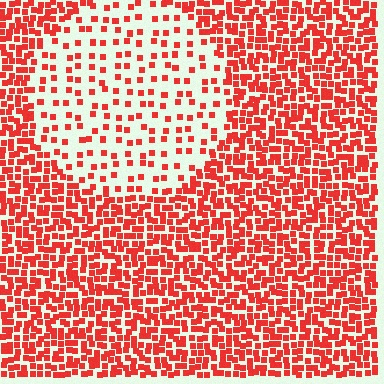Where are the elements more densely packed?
The elements are more densely packed outside the circle boundary.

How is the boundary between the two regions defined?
The boundary is defined by a change in element density (approximately 2.9x ratio). All elements are the same color, size, and shape.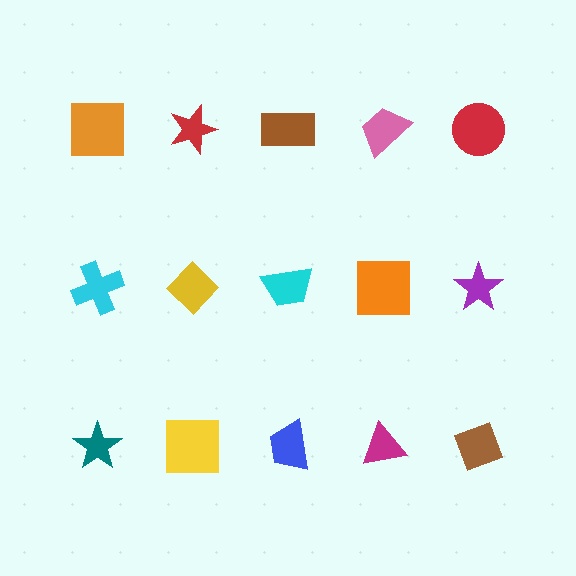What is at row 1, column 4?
A pink trapezoid.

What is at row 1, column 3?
A brown rectangle.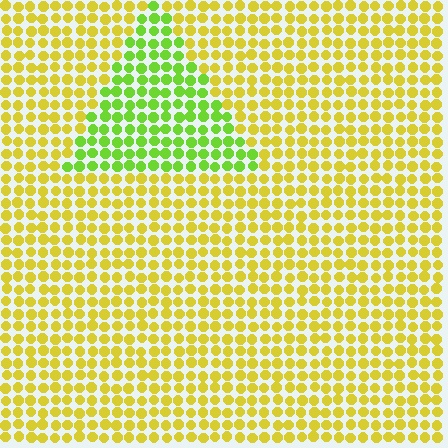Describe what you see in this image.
The image is filled with small yellow elements in a uniform arrangement. A triangle-shaped region is visible where the elements are tinted to a slightly different hue, forming a subtle color boundary.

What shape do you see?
I see a triangle.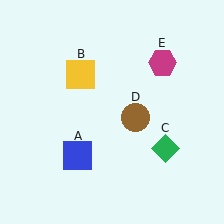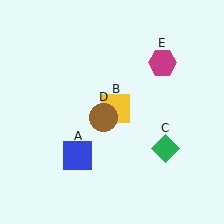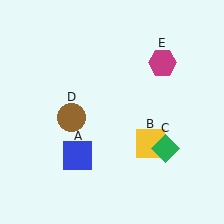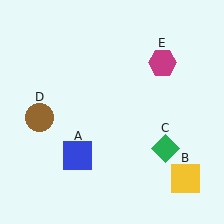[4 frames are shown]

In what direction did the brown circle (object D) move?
The brown circle (object D) moved left.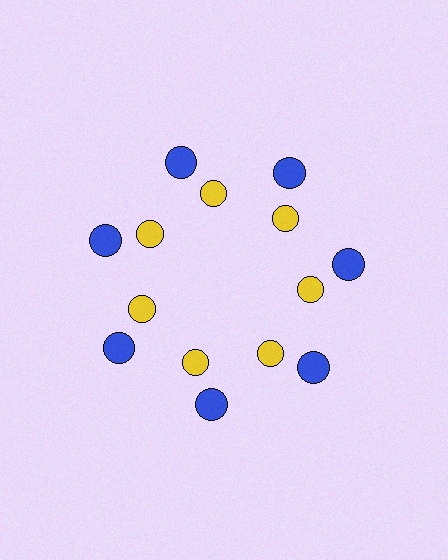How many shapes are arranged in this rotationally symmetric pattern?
There are 14 shapes, arranged in 7 groups of 2.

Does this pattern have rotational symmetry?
Yes, this pattern has 7-fold rotational symmetry. It looks the same after rotating 51 degrees around the center.